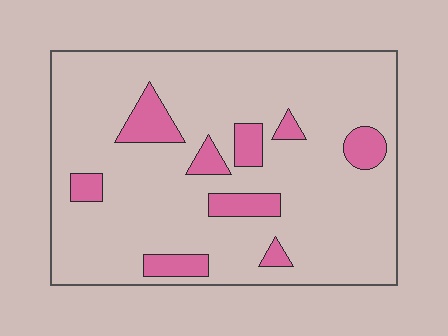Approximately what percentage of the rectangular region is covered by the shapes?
Approximately 15%.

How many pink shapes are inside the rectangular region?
9.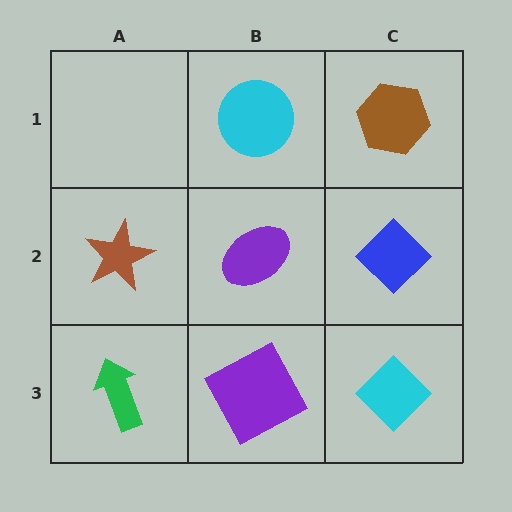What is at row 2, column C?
A blue diamond.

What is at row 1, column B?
A cyan circle.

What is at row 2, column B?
A purple ellipse.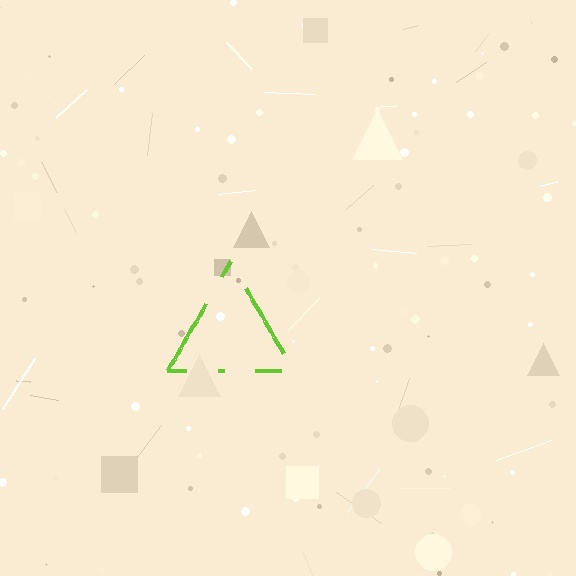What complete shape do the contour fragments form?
The contour fragments form a triangle.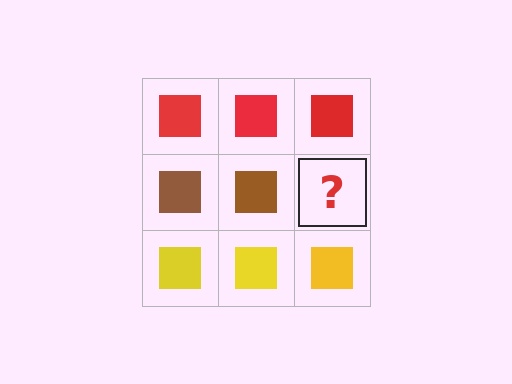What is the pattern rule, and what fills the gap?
The rule is that each row has a consistent color. The gap should be filled with a brown square.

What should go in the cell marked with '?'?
The missing cell should contain a brown square.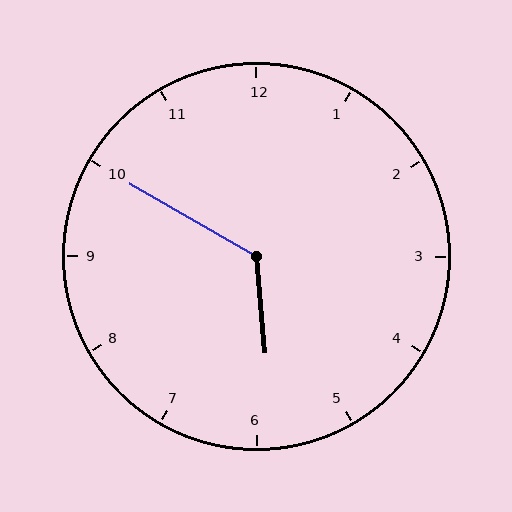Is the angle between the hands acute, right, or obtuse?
It is obtuse.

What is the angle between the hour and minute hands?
Approximately 125 degrees.